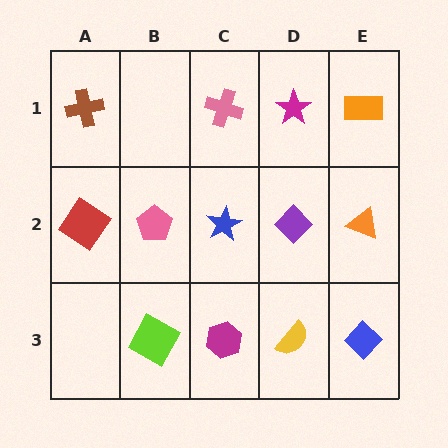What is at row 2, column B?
A pink pentagon.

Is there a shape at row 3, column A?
No, that cell is empty.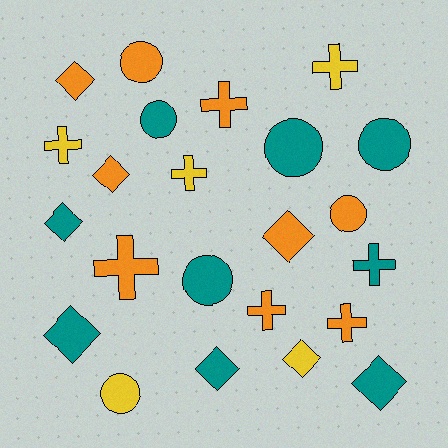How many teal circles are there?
There are 4 teal circles.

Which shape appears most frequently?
Cross, with 8 objects.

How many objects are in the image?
There are 23 objects.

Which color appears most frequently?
Teal, with 9 objects.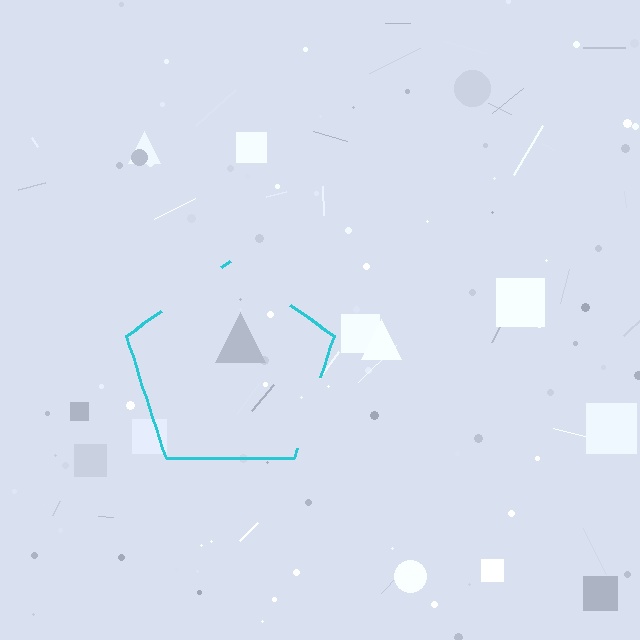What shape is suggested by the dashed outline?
The dashed outline suggests a pentagon.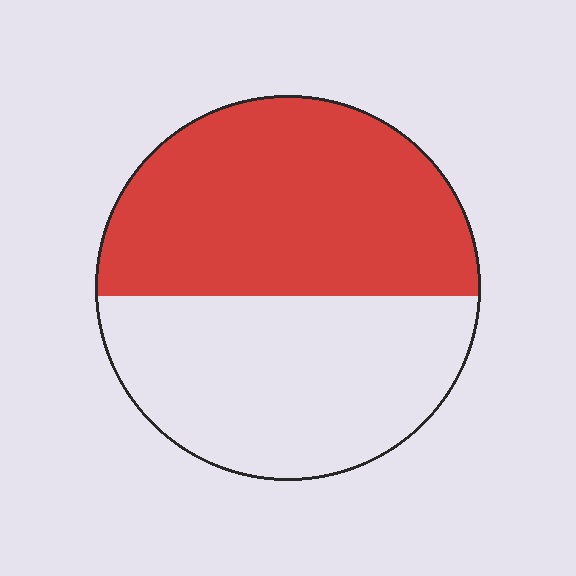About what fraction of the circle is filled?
About one half (1/2).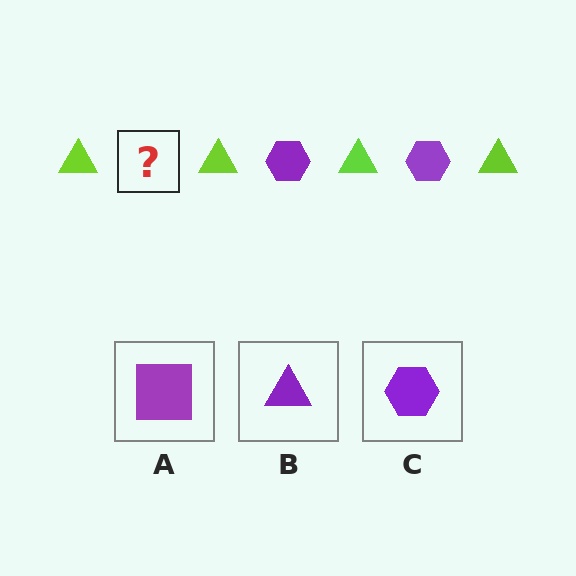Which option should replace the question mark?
Option C.